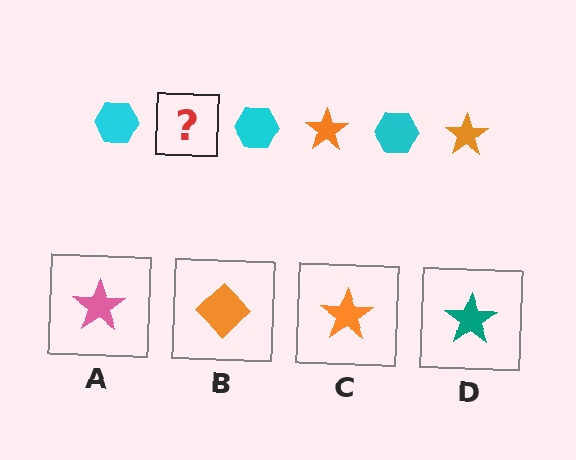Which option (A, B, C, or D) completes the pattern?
C.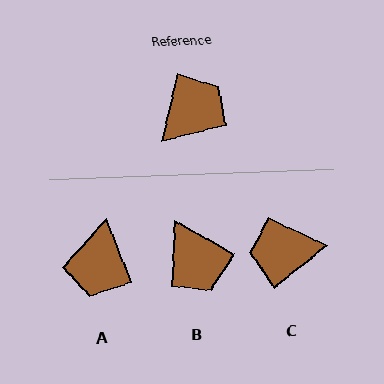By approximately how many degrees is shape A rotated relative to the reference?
Approximately 146 degrees clockwise.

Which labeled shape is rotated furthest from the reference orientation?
A, about 146 degrees away.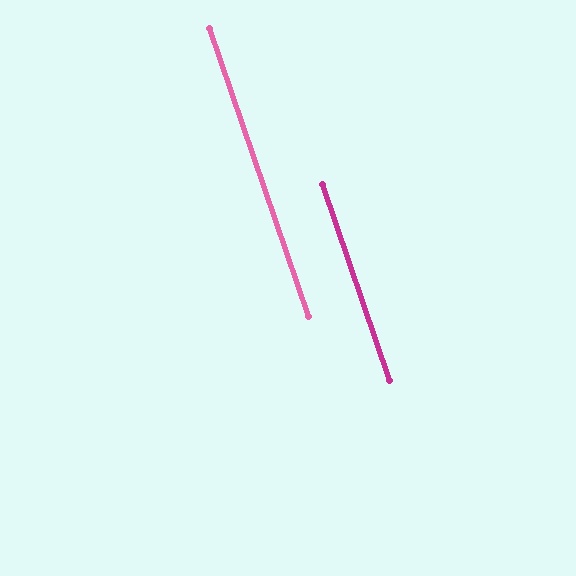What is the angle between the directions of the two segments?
Approximately 0 degrees.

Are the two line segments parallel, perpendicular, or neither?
Parallel — their directions differ by only 0.0°.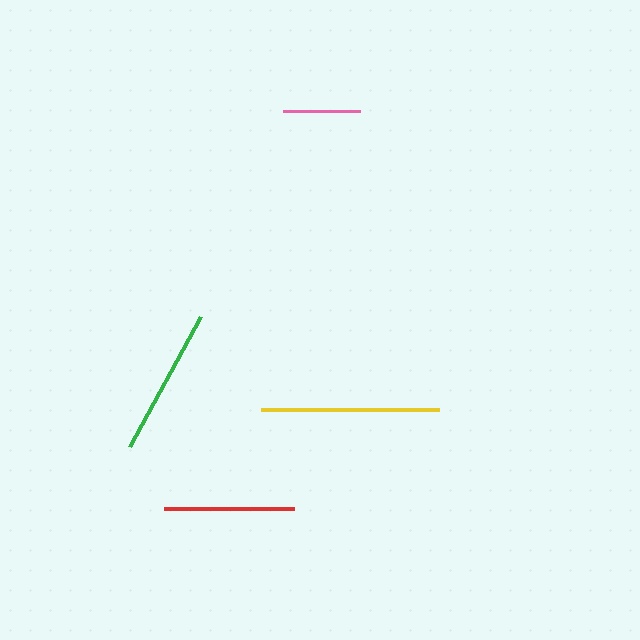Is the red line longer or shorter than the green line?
The green line is longer than the red line.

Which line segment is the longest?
The yellow line is the longest at approximately 178 pixels.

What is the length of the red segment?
The red segment is approximately 130 pixels long.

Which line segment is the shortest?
The pink line is the shortest at approximately 77 pixels.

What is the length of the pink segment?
The pink segment is approximately 77 pixels long.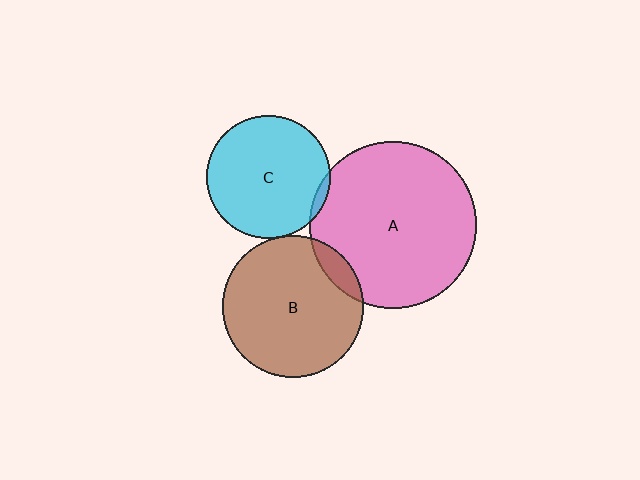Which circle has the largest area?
Circle A (pink).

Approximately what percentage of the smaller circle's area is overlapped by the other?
Approximately 5%.